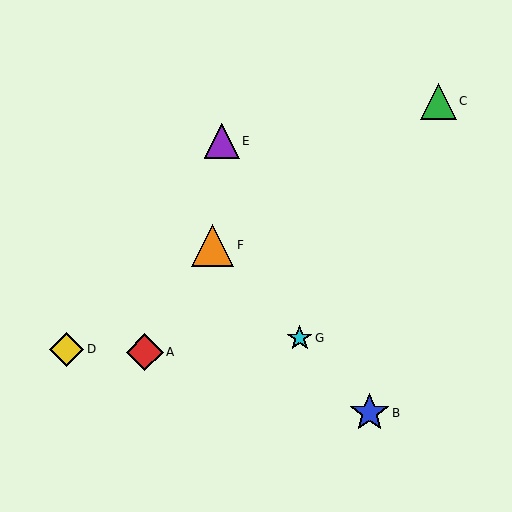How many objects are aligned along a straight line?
3 objects (B, F, G) are aligned along a straight line.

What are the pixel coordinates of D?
Object D is at (67, 349).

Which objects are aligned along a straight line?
Objects B, F, G are aligned along a straight line.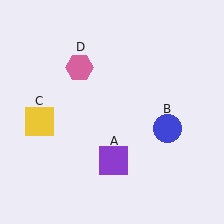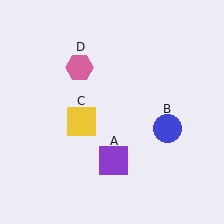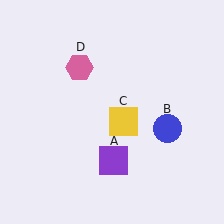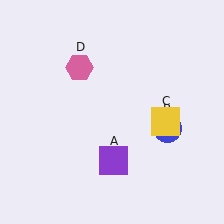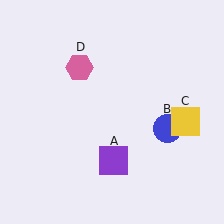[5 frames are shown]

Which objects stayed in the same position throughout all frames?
Purple square (object A) and blue circle (object B) and pink hexagon (object D) remained stationary.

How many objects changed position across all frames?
1 object changed position: yellow square (object C).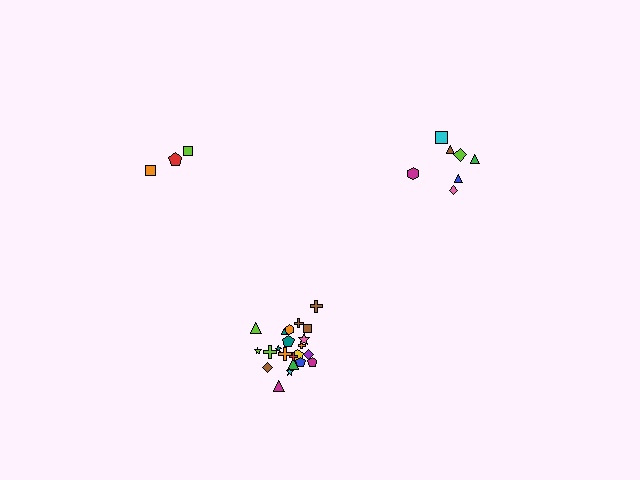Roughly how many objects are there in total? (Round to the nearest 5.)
Roughly 30 objects in total.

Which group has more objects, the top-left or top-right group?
The top-right group.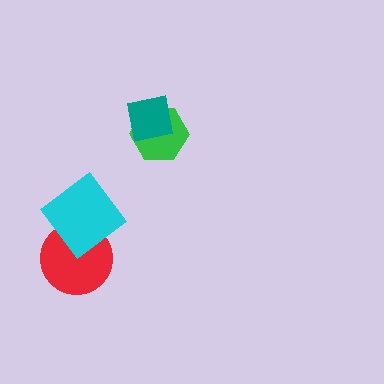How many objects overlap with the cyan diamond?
1 object overlaps with the cyan diamond.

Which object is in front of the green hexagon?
The teal square is in front of the green hexagon.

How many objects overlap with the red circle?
1 object overlaps with the red circle.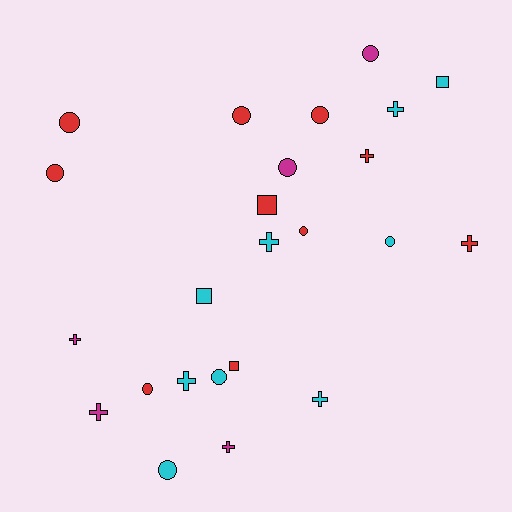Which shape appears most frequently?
Circle, with 11 objects.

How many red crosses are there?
There are 2 red crosses.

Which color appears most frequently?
Red, with 10 objects.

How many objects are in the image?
There are 24 objects.